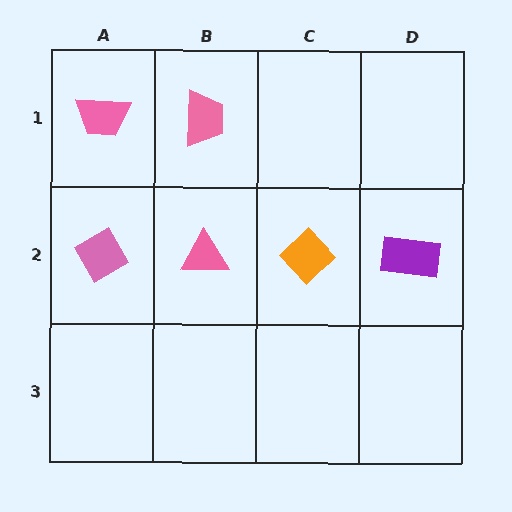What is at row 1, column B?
A pink trapezoid.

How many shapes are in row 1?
2 shapes.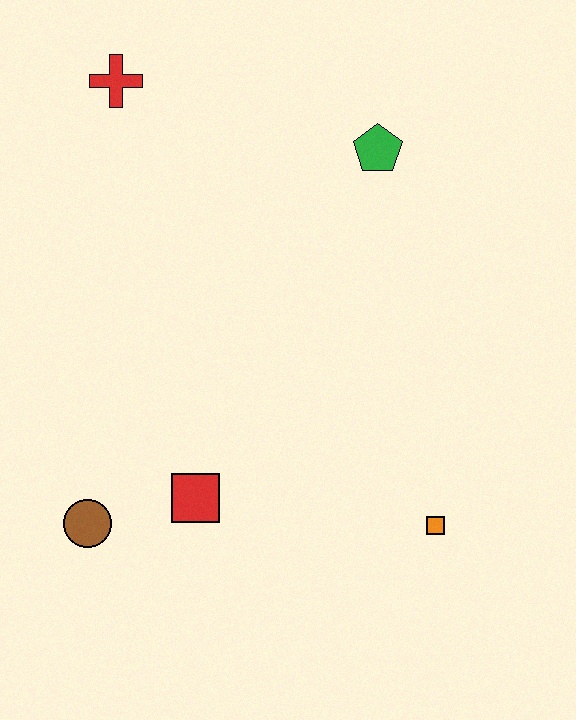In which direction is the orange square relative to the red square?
The orange square is to the right of the red square.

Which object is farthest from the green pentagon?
The brown circle is farthest from the green pentagon.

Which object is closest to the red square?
The brown circle is closest to the red square.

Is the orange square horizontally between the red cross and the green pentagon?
No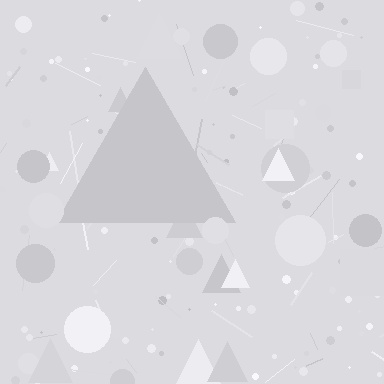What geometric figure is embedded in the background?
A triangle is embedded in the background.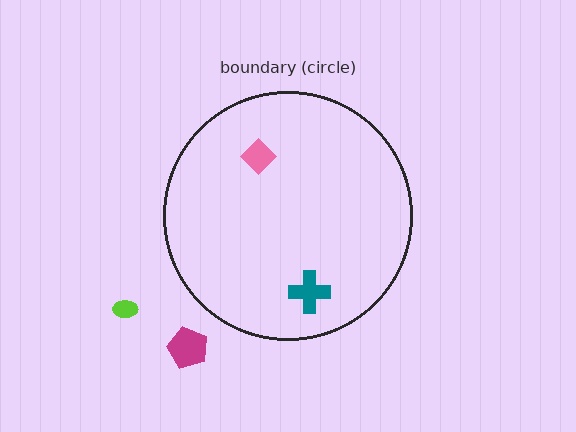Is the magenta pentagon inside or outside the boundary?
Outside.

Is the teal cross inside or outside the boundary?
Inside.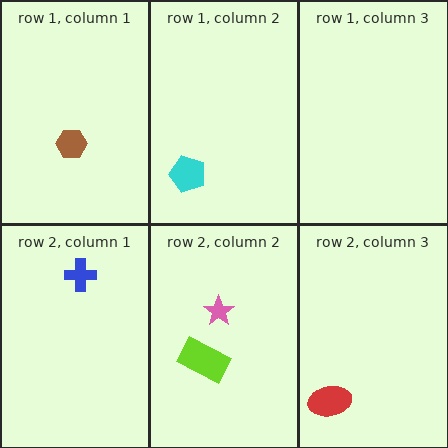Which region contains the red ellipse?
The row 2, column 3 region.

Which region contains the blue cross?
The row 2, column 1 region.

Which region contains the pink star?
The row 2, column 2 region.